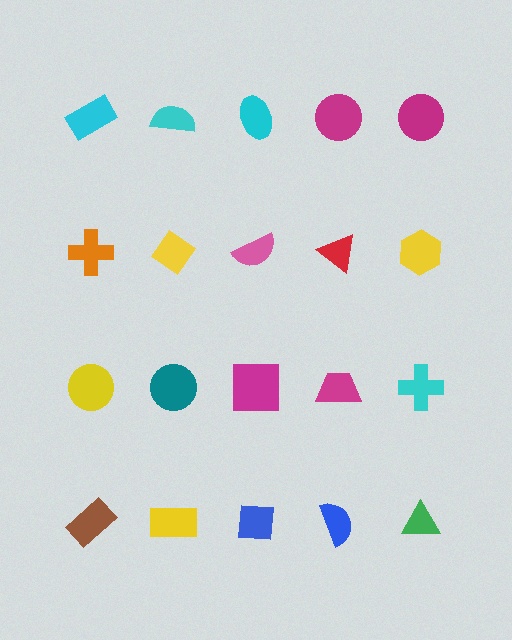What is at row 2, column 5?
A yellow hexagon.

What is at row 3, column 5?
A cyan cross.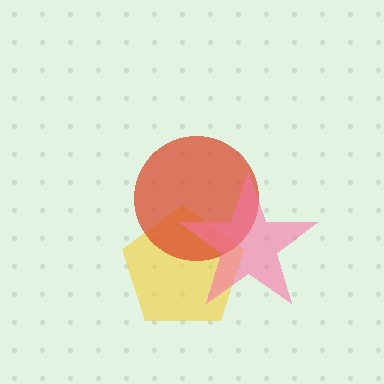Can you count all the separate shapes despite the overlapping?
Yes, there are 3 separate shapes.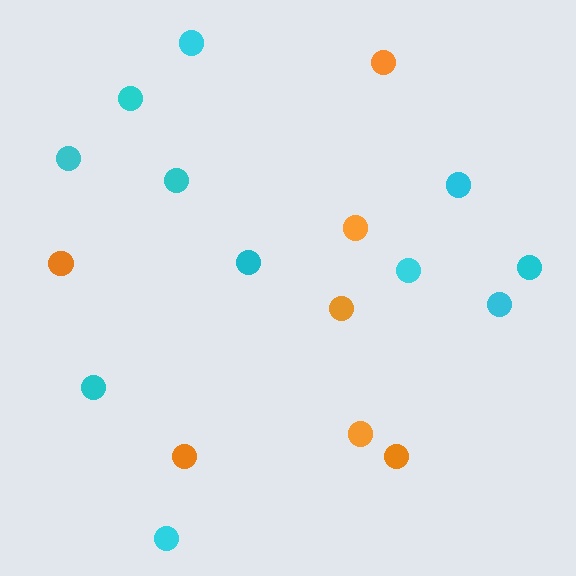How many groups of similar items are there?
There are 2 groups: one group of cyan circles (11) and one group of orange circles (7).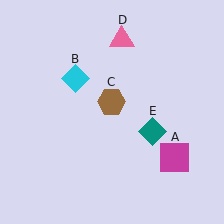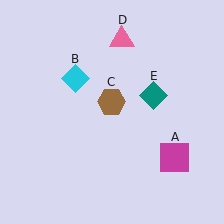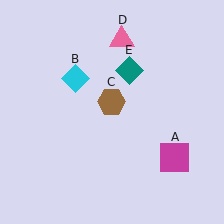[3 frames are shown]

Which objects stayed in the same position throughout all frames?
Magenta square (object A) and cyan diamond (object B) and brown hexagon (object C) and pink triangle (object D) remained stationary.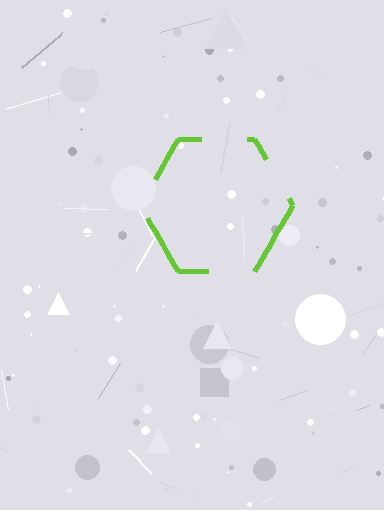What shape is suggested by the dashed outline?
The dashed outline suggests a hexagon.